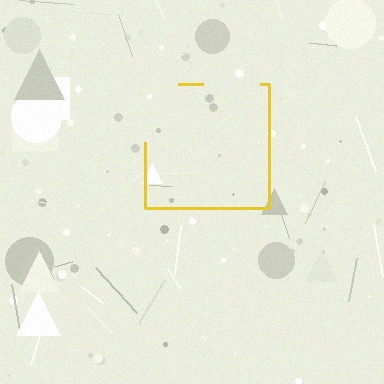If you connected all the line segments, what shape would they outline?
They would outline a square.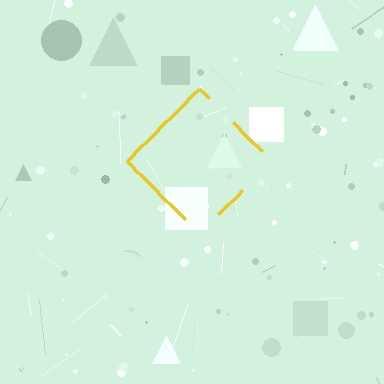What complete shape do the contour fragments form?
The contour fragments form a diamond.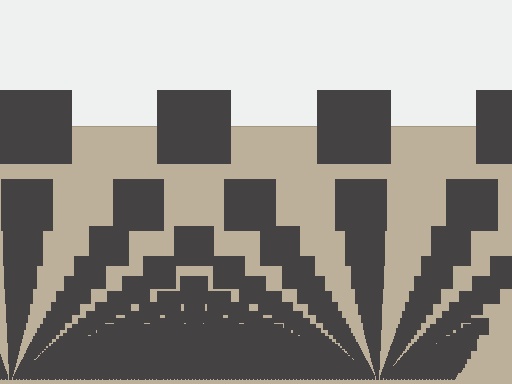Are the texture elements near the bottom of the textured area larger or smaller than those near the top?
Smaller. The gradient is inverted — elements near the bottom are smaller and denser.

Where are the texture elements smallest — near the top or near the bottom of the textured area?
Near the bottom.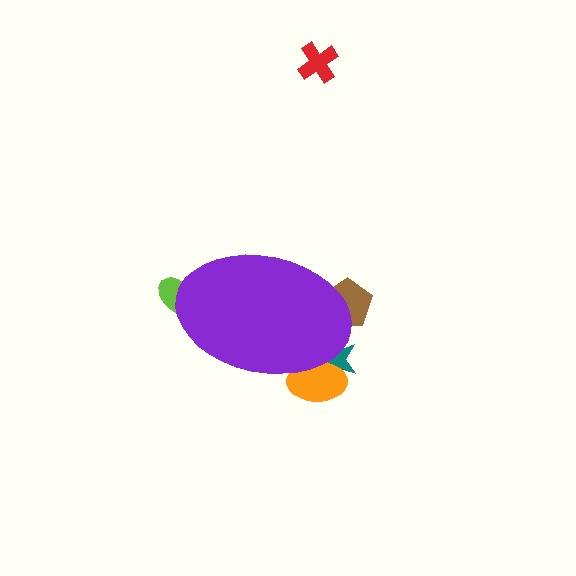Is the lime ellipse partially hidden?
Yes, the lime ellipse is partially hidden behind the purple ellipse.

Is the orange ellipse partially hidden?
Yes, the orange ellipse is partially hidden behind the purple ellipse.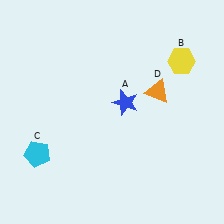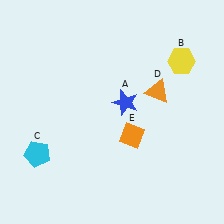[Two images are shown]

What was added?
An orange diamond (E) was added in Image 2.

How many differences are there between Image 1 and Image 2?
There is 1 difference between the two images.